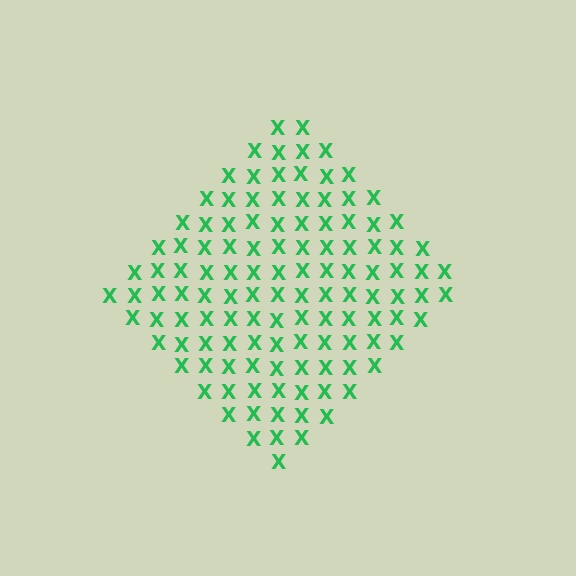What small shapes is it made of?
It is made of small letter X's.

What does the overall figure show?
The overall figure shows a diamond.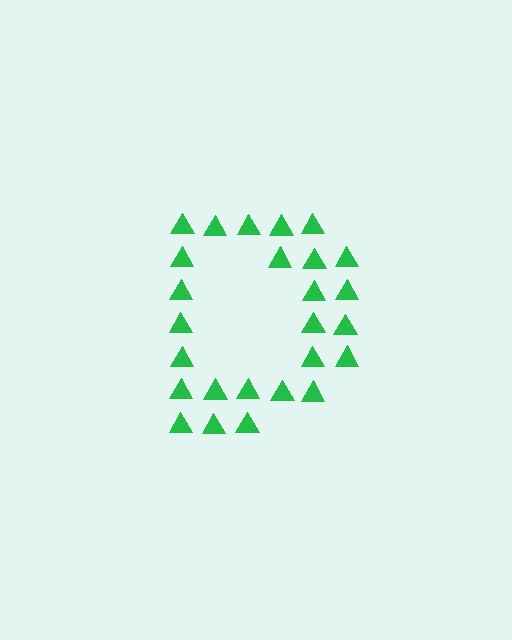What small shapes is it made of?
It is made of small triangles.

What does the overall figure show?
The overall figure shows the letter D.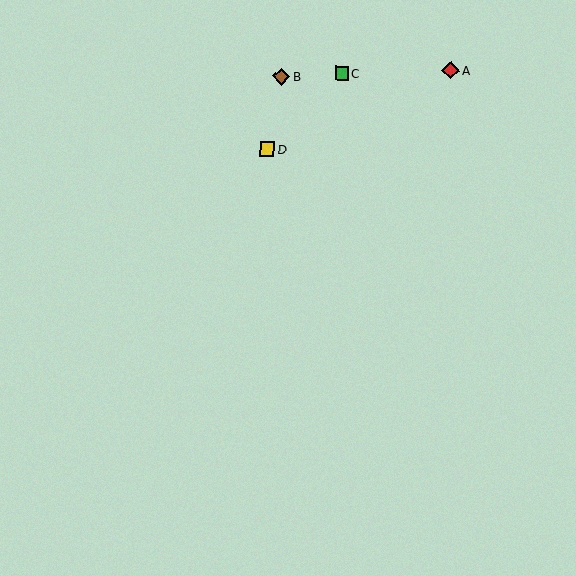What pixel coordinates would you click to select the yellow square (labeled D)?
Click at (267, 149) to select the yellow square D.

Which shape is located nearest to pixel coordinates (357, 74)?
The green square (labeled C) at (342, 73) is nearest to that location.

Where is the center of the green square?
The center of the green square is at (342, 73).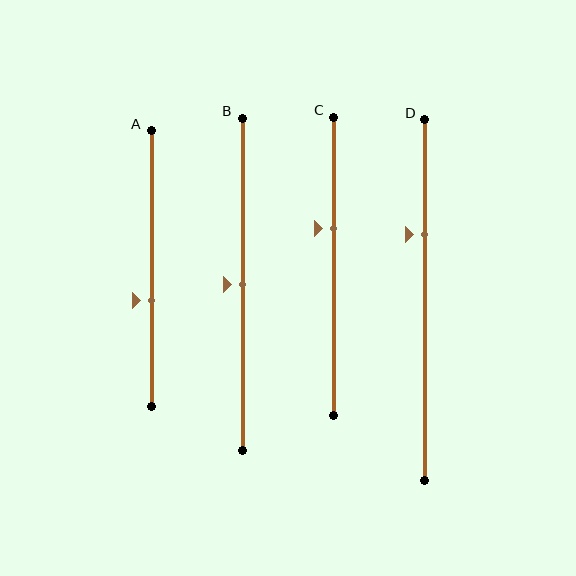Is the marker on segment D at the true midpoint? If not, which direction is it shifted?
No, the marker on segment D is shifted upward by about 18% of the segment length.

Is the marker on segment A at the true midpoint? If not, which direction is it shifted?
No, the marker on segment A is shifted downward by about 12% of the segment length.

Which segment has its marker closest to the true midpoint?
Segment B has its marker closest to the true midpoint.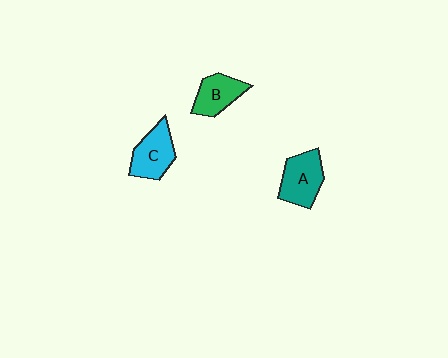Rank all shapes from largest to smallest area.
From largest to smallest: A (teal), C (cyan), B (green).